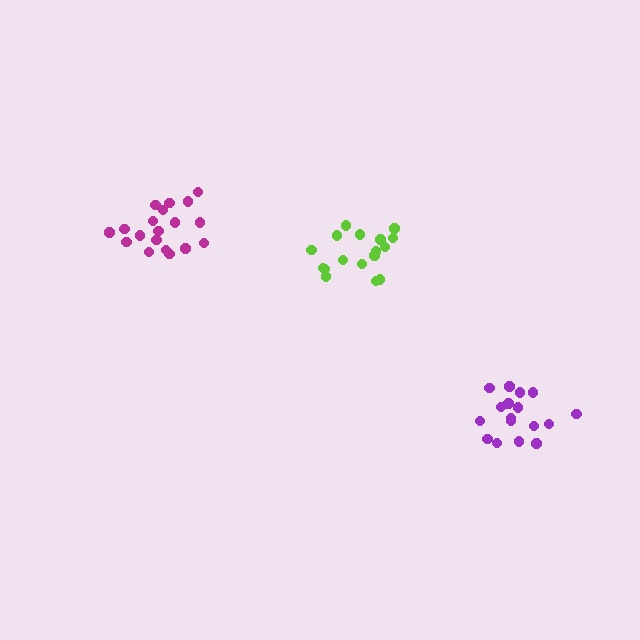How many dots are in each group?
Group 1: 17 dots, Group 2: 19 dots, Group 3: 17 dots (53 total).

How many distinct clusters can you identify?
There are 3 distinct clusters.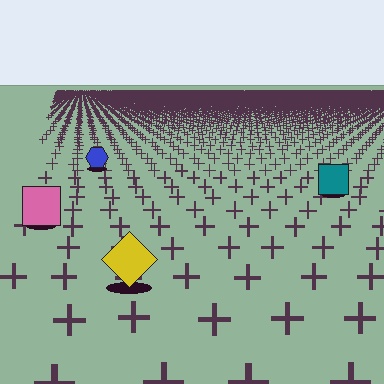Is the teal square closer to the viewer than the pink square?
No. The pink square is closer — you can tell from the texture gradient: the ground texture is coarser near it.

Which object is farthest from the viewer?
The blue hexagon is farthest from the viewer. It appears smaller and the ground texture around it is denser.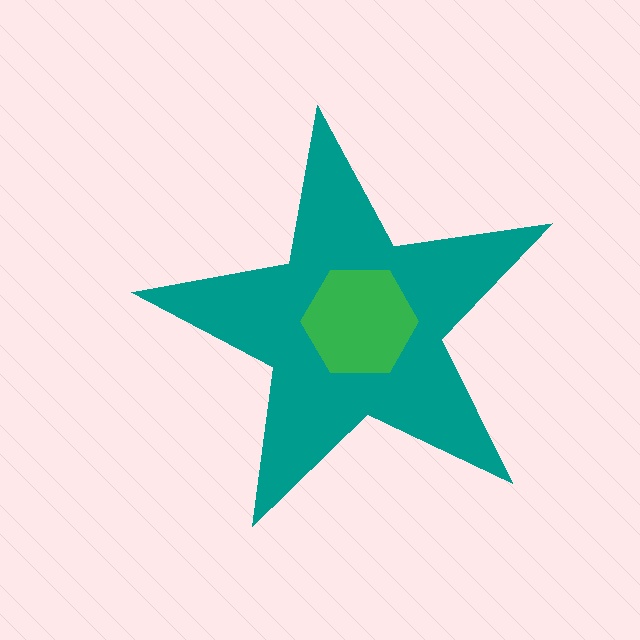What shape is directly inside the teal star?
The green hexagon.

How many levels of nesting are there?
2.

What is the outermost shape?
The teal star.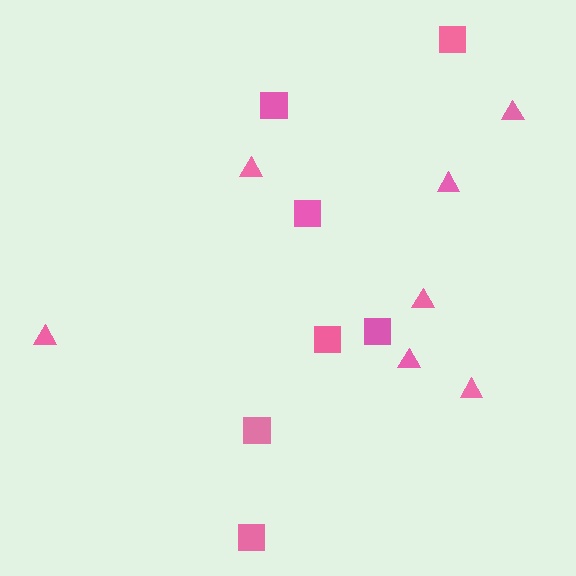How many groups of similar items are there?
There are 2 groups: one group of triangles (7) and one group of squares (7).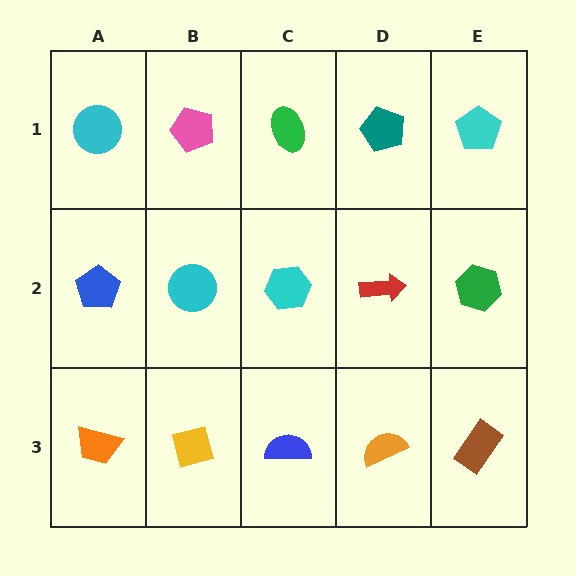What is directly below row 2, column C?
A blue semicircle.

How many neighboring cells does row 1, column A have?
2.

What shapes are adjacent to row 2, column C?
A green ellipse (row 1, column C), a blue semicircle (row 3, column C), a cyan circle (row 2, column B), a red arrow (row 2, column D).